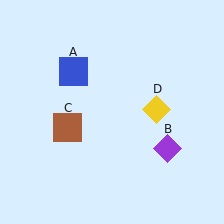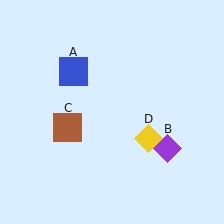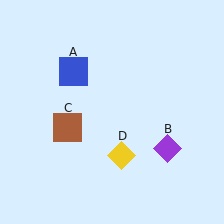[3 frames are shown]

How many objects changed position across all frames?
1 object changed position: yellow diamond (object D).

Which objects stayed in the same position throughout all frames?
Blue square (object A) and purple diamond (object B) and brown square (object C) remained stationary.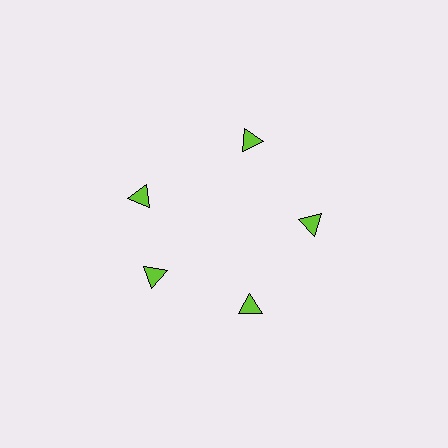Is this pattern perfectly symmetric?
No. The 5 lime triangles are arranged in a ring, but one element near the 10 o'clock position is rotated out of alignment along the ring, breaking the 5-fold rotational symmetry.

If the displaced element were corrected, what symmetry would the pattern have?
It would have 5-fold rotational symmetry — the pattern would map onto itself every 72 degrees.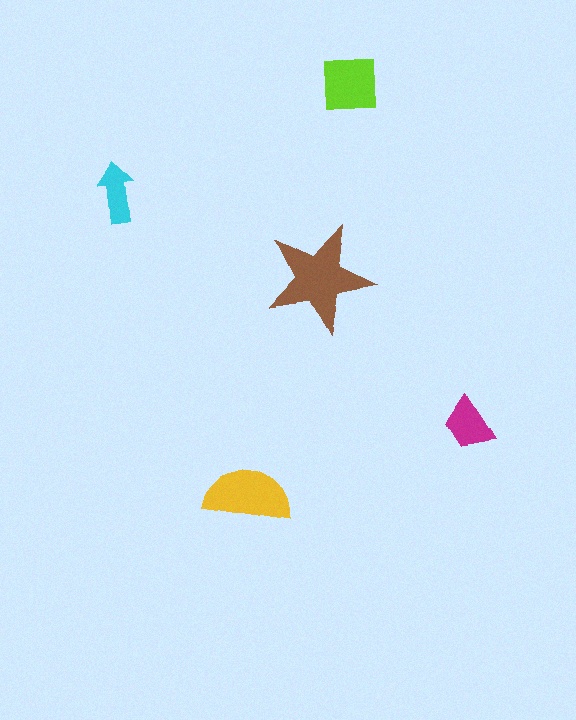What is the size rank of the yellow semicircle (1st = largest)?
2nd.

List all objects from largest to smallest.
The brown star, the yellow semicircle, the lime square, the magenta trapezoid, the cyan arrow.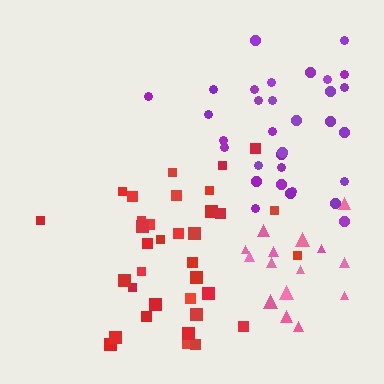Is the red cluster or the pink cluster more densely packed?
Red.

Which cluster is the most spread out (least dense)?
Pink.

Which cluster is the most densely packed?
Red.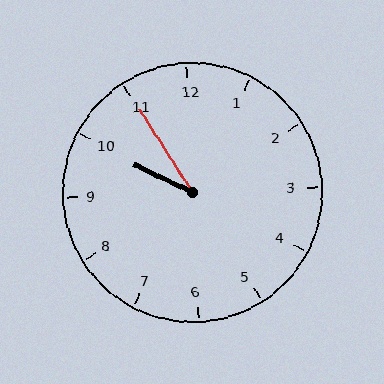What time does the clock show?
9:55.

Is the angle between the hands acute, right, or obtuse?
It is acute.